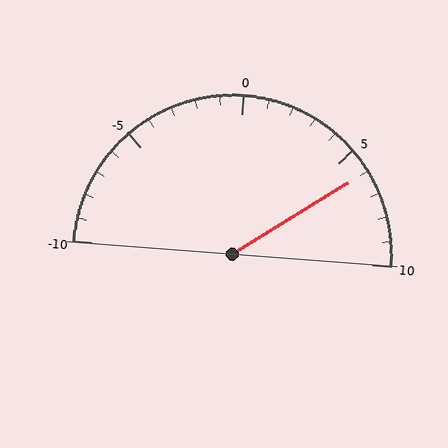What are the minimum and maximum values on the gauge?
The gauge ranges from -10 to 10.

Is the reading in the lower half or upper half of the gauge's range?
The reading is in the upper half of the range (-10 to 10).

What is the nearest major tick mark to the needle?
The nearest major tick mark is 5.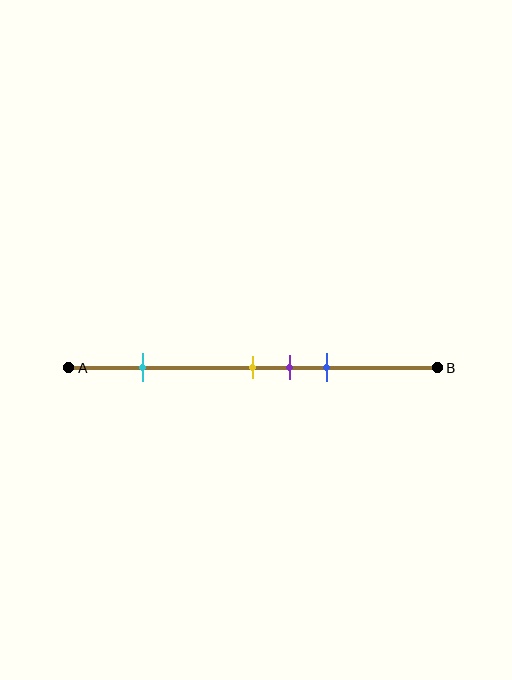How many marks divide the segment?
There are 4 marks dividing the segment.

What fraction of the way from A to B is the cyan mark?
The cyan mark is approximately 20% (0.2) of the way from A to B.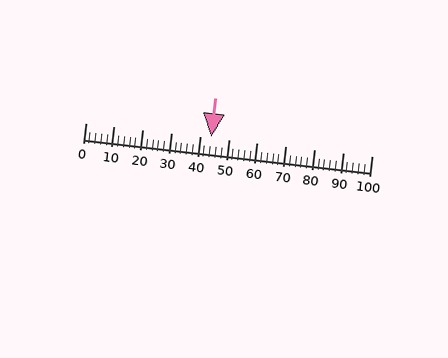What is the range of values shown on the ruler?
The ruler shows values from 0 to 100.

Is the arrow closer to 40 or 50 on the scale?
The arrow is closer to 40.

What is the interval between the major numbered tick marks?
The major tick marks are spaced 10 units apart.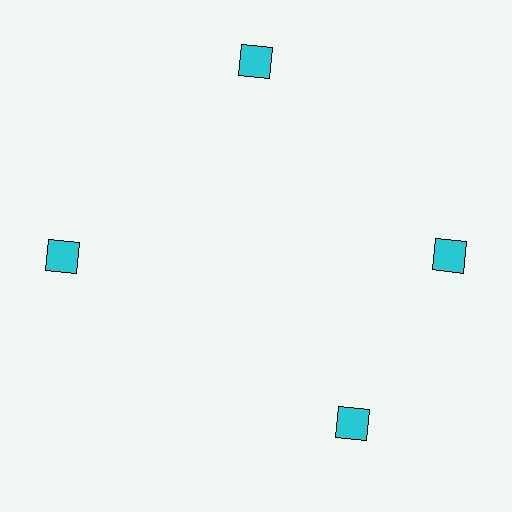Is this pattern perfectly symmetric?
No. The 4 cyan squares are arranged in a ring, but one element near the 6 o'clock position is rotated out of alignment along the ring, breaking the 4-fold rotational symmetry.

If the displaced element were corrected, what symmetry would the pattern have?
It would have 4-fold rotational symmetry — the pattern would map onto itself every 90 degrees.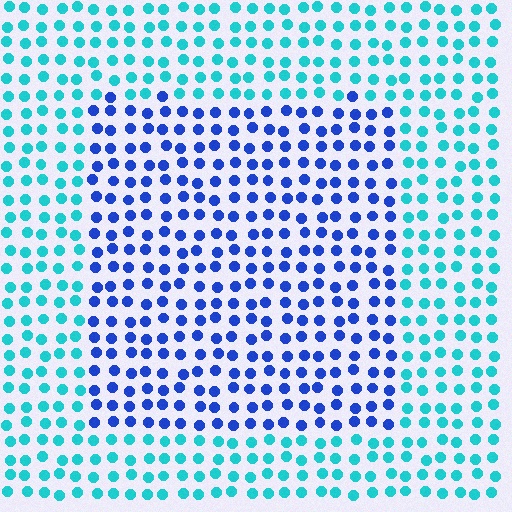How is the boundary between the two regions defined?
The boundary is defined purely by a slight shift in hue (about 48 degrees). Spacing, size, and orientation are identical on both sides.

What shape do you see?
I see a rectangle.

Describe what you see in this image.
The image is filled with small cyan elements in a uniform arrangement. A rectangle-shaped region is visible where the elements are tinted to a slightly different hue, forming a subtle color boundary.